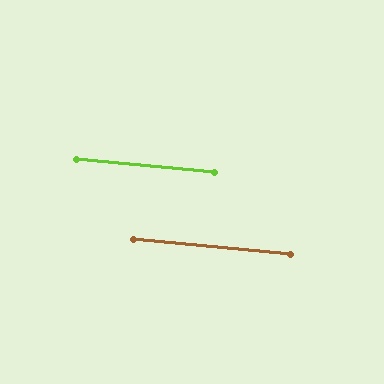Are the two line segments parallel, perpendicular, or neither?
Parallel — their directions differ by only 0.2°.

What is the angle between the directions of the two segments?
Approximately 0 degrees.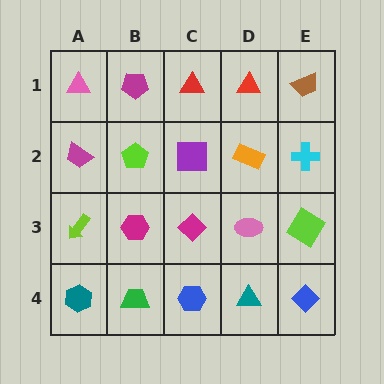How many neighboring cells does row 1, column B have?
3.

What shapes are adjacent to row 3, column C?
A purple square (row 2, column C), a blue hexagon (row 4, column C), a magenta hexagon (row 3, column B), a pink ellipse (row 3, column D).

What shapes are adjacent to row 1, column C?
A purple square (row 2, column C), a magenta pentagon (row 1, column B), a red triangle (row 1, column D).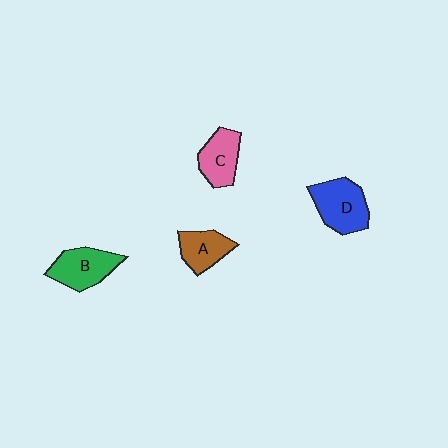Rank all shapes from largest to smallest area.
From largest to smallest: D (blue), B (green), C (pink), A (brown).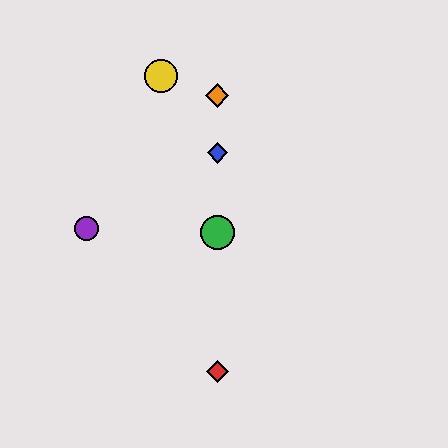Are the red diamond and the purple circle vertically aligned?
No, the red diamond is at x≈217 and the purple circle is at x≈87.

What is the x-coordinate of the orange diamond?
The orange diamond is at x≈217.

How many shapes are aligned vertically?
4 shapes (the red diamond, the blue diamond, the green circle, the orange diamond) are aligned vertically.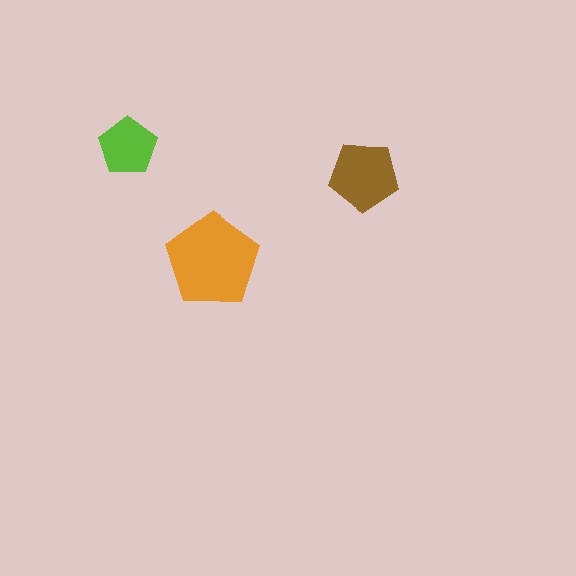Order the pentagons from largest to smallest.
the orange one, the brown one, the lime one.